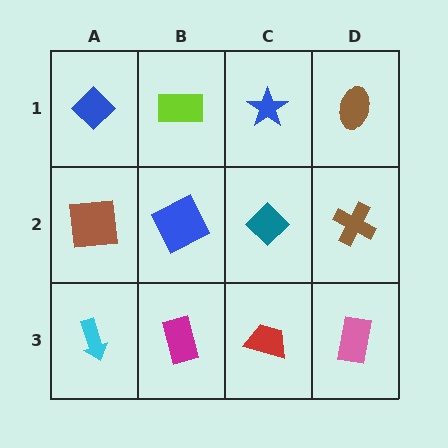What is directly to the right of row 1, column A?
A lime rectangle.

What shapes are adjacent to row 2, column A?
A blue diamond (row 1, column A), a cyan arrow (row 3, column A), a blue square (row 2, column B).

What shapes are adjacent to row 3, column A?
A brown square (row 2, column A), a magenta rectangle (row 3, column B).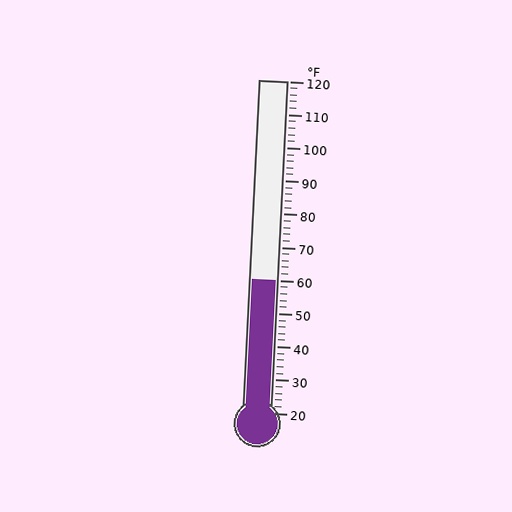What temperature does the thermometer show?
The thermometer shows approximately 60°F.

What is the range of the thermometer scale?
The thermometer scale ranges from 20°F to 120°F.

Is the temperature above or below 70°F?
The temperature is below 70°F.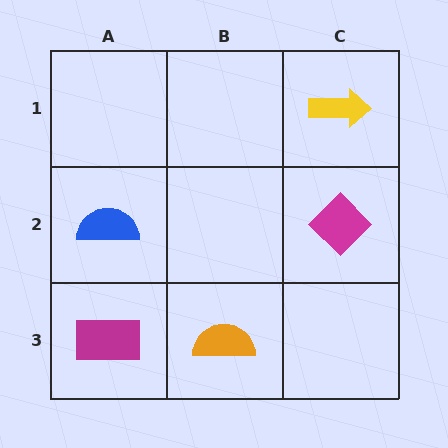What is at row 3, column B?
An orange semicircle.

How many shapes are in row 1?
1 shape.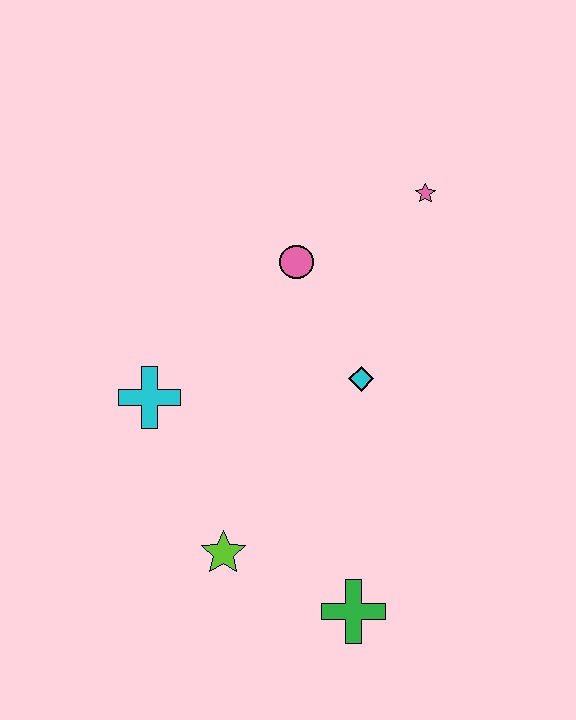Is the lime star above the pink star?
No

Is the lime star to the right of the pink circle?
No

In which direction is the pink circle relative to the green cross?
The pink circle is above the green cross.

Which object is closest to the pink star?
The pink circle is closest to the pink star.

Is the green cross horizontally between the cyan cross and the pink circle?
No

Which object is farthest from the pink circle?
The green cross is farthest from the pink circle.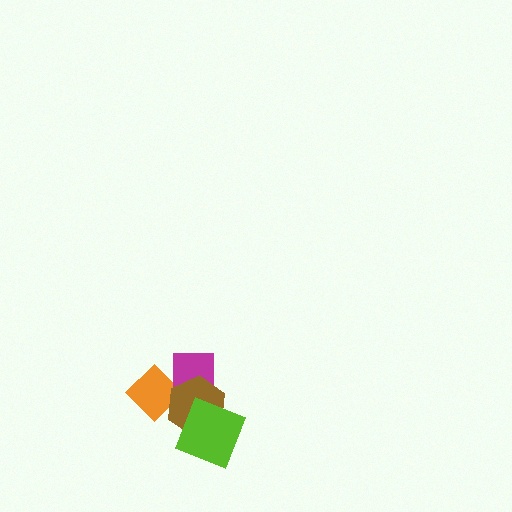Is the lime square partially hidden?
No, no other shape covers it.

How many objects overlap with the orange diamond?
2 objects overlap with the orange diamond.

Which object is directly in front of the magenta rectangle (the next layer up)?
The brown hexagon is directly in front of the magenta rectangle.